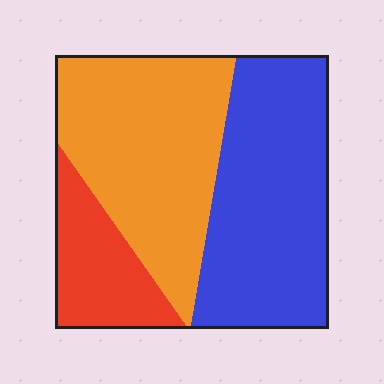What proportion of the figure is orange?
Orange covers roughly 40% of the figure.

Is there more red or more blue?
Blue.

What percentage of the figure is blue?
Blue takes up between a third and a half of the figure.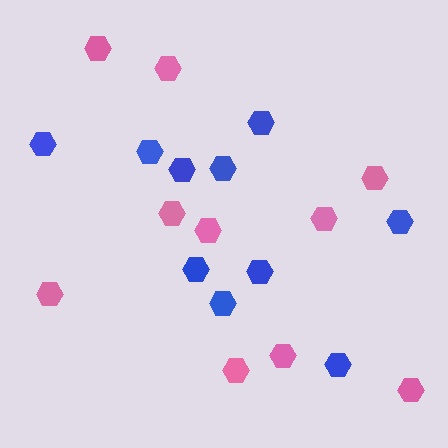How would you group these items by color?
There are 2 groups: one group of pink hexagons (10) and one group of blue hexagons (10).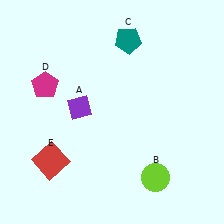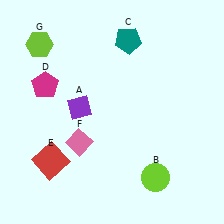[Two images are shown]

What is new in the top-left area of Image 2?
A lime hexagon (G) was added in the top-left area of Image 2.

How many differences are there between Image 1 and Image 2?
There are 2 differences between the two images.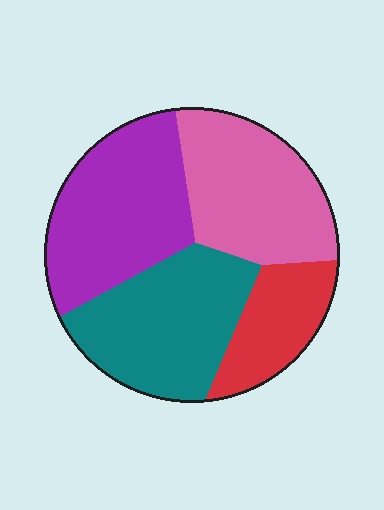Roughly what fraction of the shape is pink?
Pink covers around 25% of the shape.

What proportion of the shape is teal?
Teal takes up about one quarter (1/4) of the shape.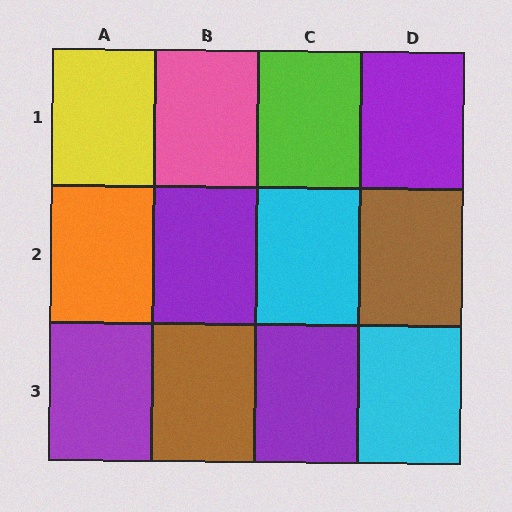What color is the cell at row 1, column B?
Pink.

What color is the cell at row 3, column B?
Brown.